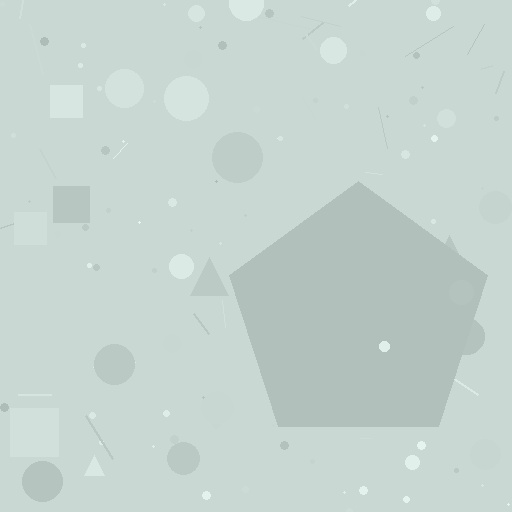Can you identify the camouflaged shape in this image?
The camouflaged shape is a pentagon.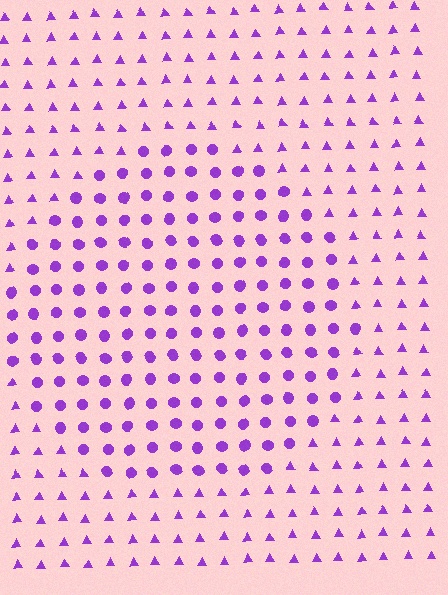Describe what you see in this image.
The image is filled with small purple elements arranged in a uniform grid. A circle-shaped region contains circles, while the surrounding area contains triangles. The boundary is defined purely by the change in element shape.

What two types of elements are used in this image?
The image uses circles inside the circle region and triangles outside it.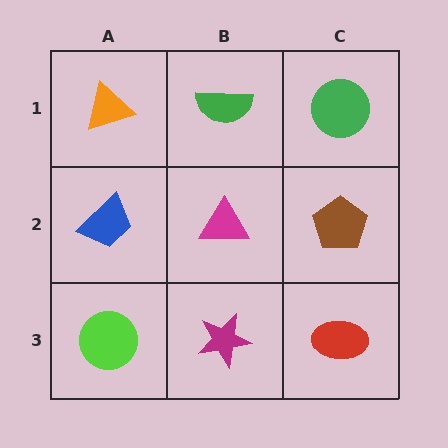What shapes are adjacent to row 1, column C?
A brown pentagon (row 2, column C), a green semicircle (row 1, column B).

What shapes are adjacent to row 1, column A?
A blue trapezoid (row 2, column A), a green semicircle (row 1, column B).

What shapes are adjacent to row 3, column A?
A blue trapezoid (row 2, column A), a magenta star (row 3, column B).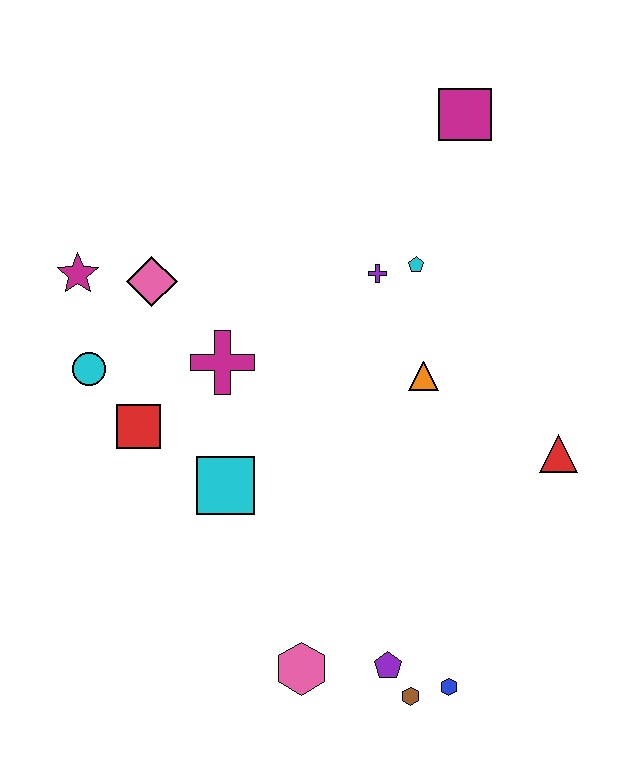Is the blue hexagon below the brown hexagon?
No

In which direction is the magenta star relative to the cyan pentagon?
The magenta star is to the left of the cyan pentagon.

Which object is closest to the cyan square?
The red square is closest to the cyan square.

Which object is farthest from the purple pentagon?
The magenta square is farthest from the purple pentagon.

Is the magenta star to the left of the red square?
Yes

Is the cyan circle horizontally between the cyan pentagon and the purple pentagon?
No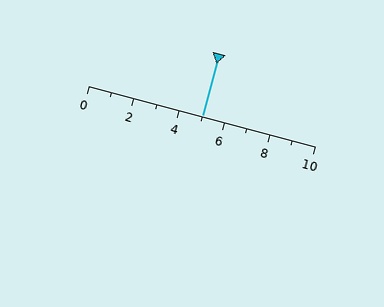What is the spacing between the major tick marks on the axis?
The major ticks are spaced 2 apart.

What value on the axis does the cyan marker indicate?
The marker indicates approximately 5.